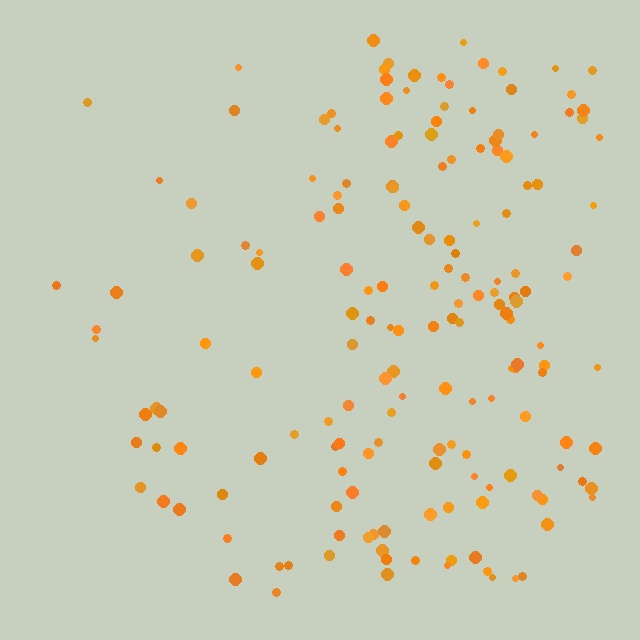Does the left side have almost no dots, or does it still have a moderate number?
Still a moderate number, just noticeably fewer than the right.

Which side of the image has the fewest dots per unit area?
The left.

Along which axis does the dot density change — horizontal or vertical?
Horizontal.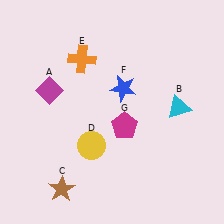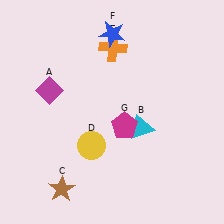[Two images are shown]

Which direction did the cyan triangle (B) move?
The cyan triangle (B) moved left.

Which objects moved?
The objects that moved are: the cyan triangle (B), the orange cross (E), the blue star (F).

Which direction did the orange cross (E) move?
The orange cross (E) moved right.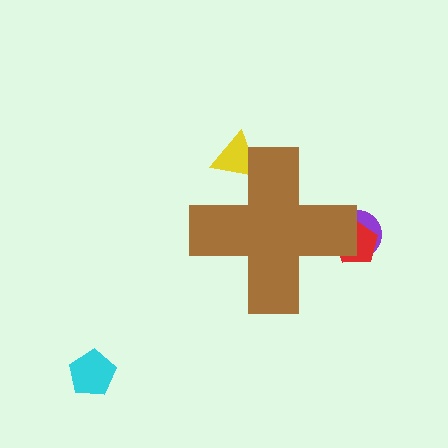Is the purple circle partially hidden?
Yes, the purple circle is partially hidden behind the brown cross.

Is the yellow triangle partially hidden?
Yes, the yellow triangle is partially hidden behind the brown cross.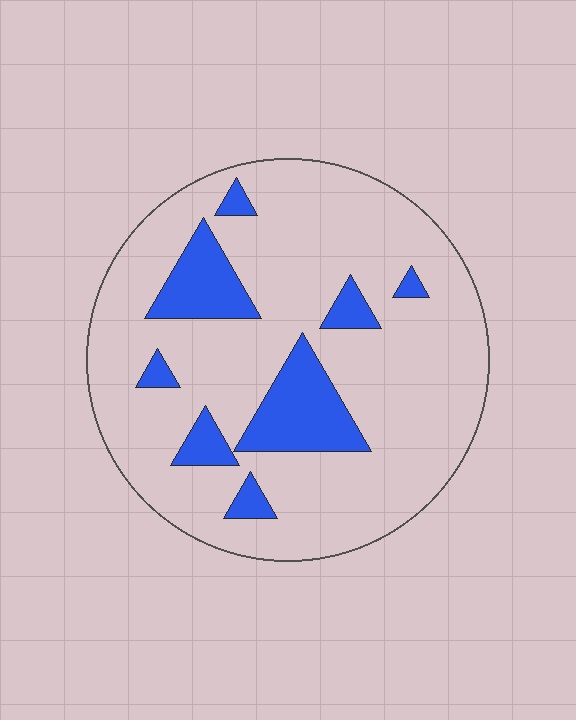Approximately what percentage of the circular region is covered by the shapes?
Approximately 15%.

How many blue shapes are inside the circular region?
8.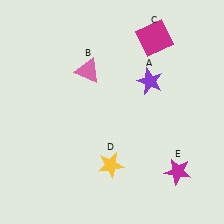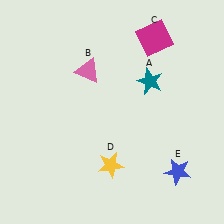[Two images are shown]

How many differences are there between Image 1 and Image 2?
There are 2 differences between the two images.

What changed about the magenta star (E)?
In Image 1, E is magenta. In Image 2, it changed to blue.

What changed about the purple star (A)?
In Image 1, A is purple. In Image 2, it changed to teal.